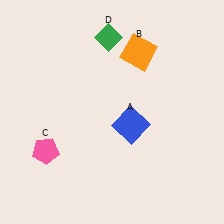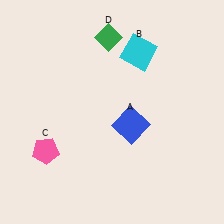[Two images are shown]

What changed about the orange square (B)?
In Image 1, B is orange. In Image 2, it changed to cyan.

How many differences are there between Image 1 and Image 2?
There is 1 difference between the two images.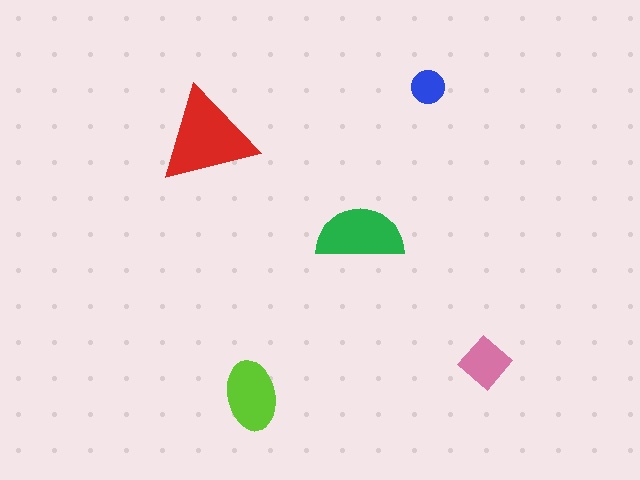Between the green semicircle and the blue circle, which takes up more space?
The green semicircle.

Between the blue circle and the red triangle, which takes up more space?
The red triangle.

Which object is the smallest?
The blue circle.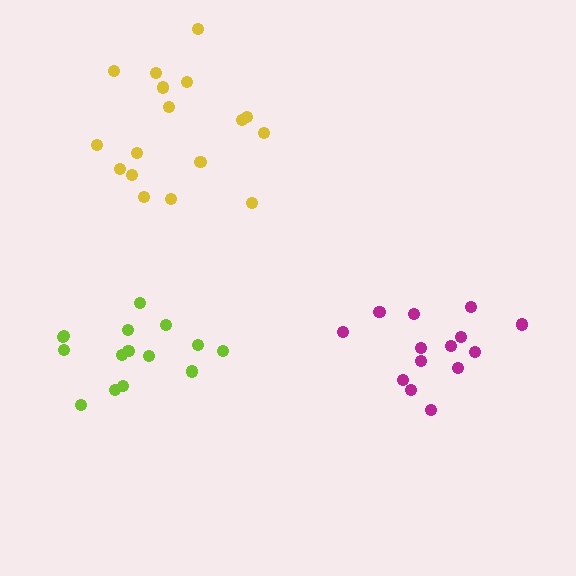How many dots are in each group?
Group 1: 15 dots, Group 2: 14 dots, Group 3: 17 dots (46 total).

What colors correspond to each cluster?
The clusters are colored: lime, magenta, yellow.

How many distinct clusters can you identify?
There are 3 distinct clusters.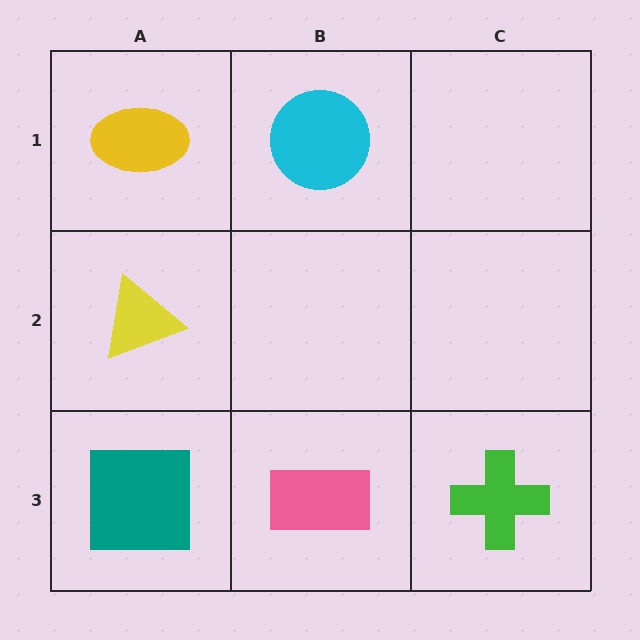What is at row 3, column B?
A pink rectangle.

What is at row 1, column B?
A cyan circle.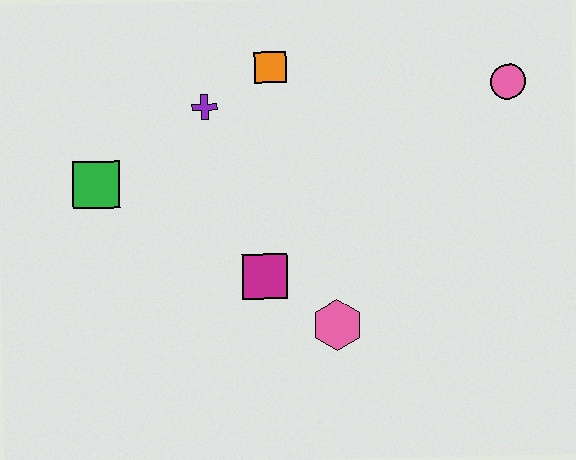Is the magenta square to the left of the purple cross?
No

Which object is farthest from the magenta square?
The pink circle is farthest from the magenta square.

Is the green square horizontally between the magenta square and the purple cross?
No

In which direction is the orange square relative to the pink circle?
The orange square is to the left of the pink circle.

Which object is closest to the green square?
The purple cross is closest to the green square.